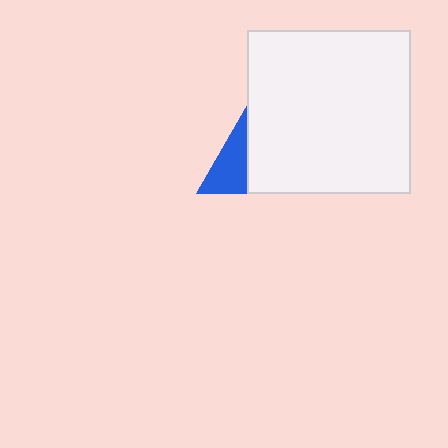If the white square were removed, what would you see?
You would see the complete blue triangle.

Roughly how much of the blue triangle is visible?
A small part of it is visible (roughly 36%).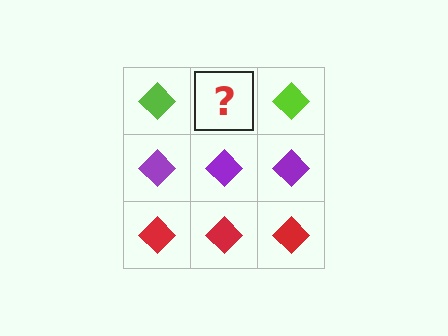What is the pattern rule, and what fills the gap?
The rule is that each row has a consistent color. The gap should be filled with a lime diamond.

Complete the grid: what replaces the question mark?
The question mark should be replaced with a lime diamond.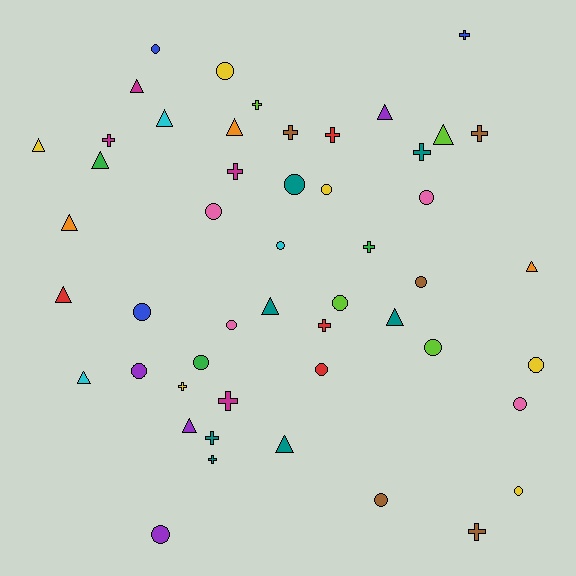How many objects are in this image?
There are 50 objects.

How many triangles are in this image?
There are 15 triangles.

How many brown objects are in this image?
There are 5 brown objects.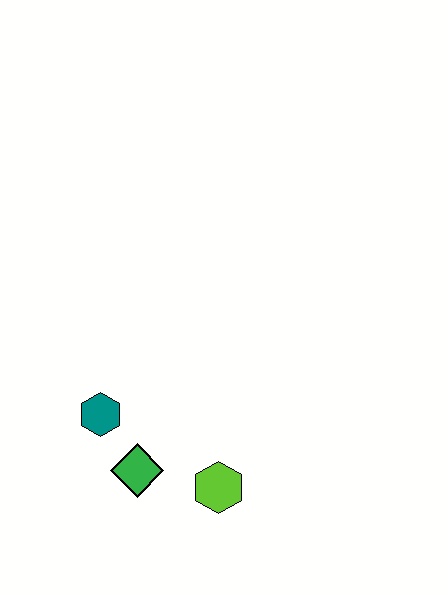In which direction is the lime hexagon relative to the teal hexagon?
The lime hexagon is to the right of the teal hexagon.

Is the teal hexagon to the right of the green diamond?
No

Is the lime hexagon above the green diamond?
No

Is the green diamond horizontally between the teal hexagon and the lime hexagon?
Yes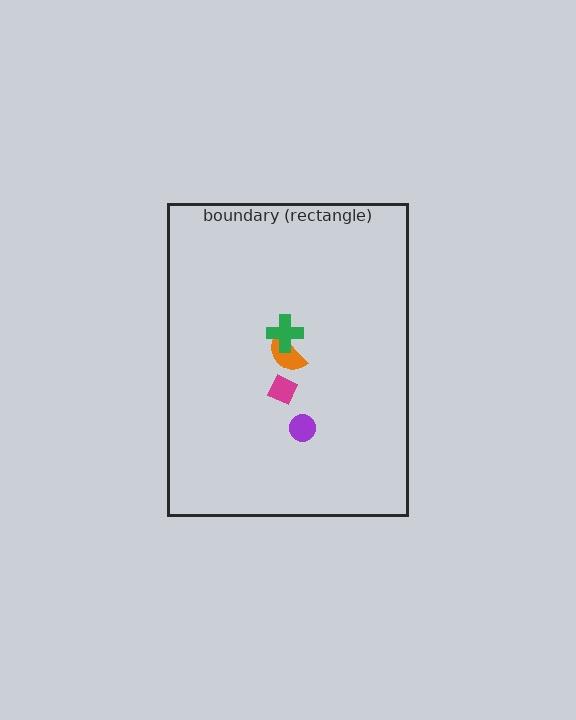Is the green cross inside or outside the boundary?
Inside.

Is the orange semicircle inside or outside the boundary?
Inside.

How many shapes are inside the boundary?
4 inside, 0 outside.